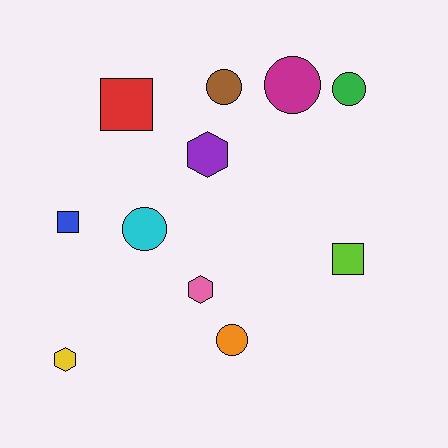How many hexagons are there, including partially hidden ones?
There are 3 hexagons.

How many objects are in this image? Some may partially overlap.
There are 11 objects.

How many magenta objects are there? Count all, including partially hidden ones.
There is 1 magenta object.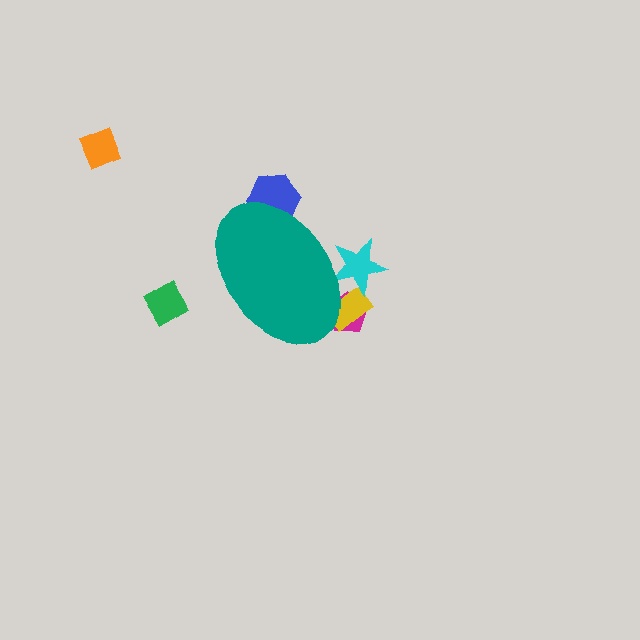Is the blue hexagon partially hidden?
Yes, the blue hexagon is partially hidden behind the teal ellipse.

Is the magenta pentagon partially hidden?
Yes, the magenta pentagon is partially hidden behind the teal ellipse.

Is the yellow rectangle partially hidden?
Yes, the yellow rectangle is partially hidden behind the teal ellipse.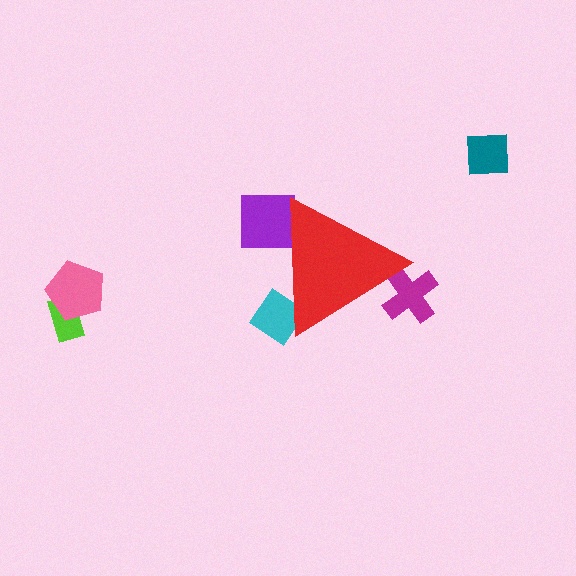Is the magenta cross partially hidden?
Yes, the magenta cross is partially hidden behind the red triangle.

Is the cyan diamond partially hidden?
Yes, the cyan diamond is partially hidden behind the red triangle.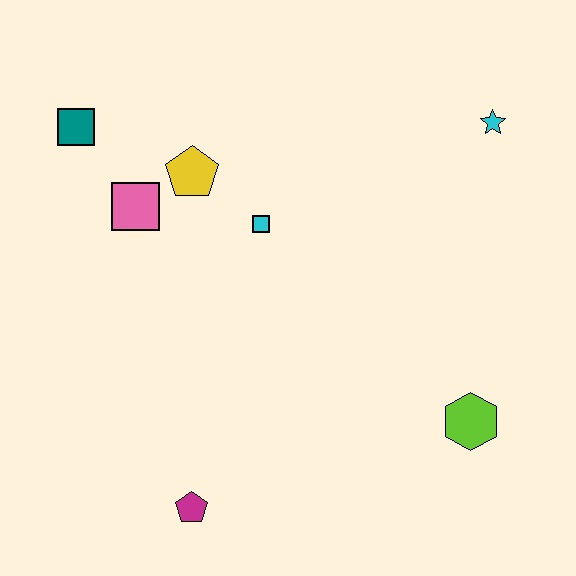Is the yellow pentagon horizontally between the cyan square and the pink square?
Yes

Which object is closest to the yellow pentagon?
The pink square is closest to the yellow pentagon.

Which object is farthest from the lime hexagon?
The teal square is farthest from the lime hexagon.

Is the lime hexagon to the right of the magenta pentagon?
Yes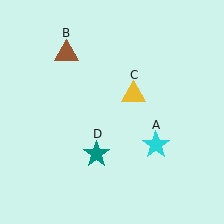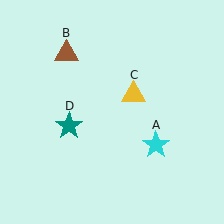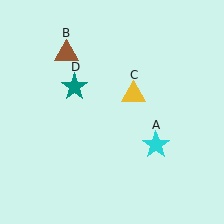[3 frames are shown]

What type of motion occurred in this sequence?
The teal star (object D) rotated clockwise around the center of the scene.